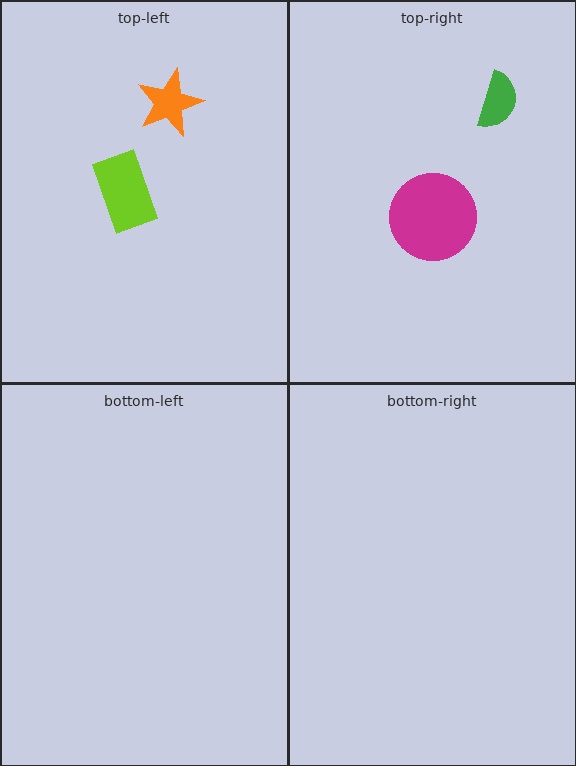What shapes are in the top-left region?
The orange star, the lime rectangle.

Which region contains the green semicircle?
The top-right region.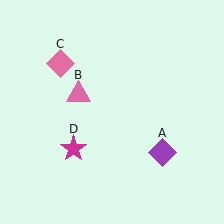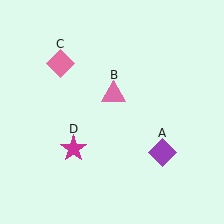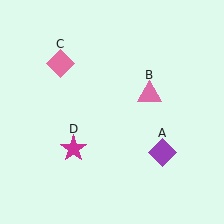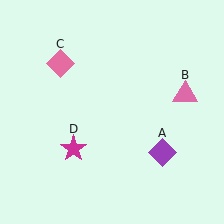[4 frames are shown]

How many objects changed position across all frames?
1 object changed position: pink triangle (object B).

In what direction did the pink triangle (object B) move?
The pink triangle (object B) moved right.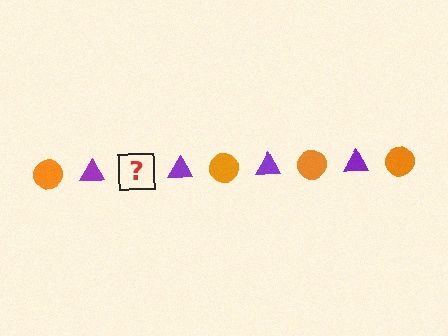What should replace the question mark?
The question mark should be replaced with an orange circle.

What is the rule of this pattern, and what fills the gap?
The rule is that the pattern alternates between orange circle and purple triangle. The gap should be filled with an orange circle.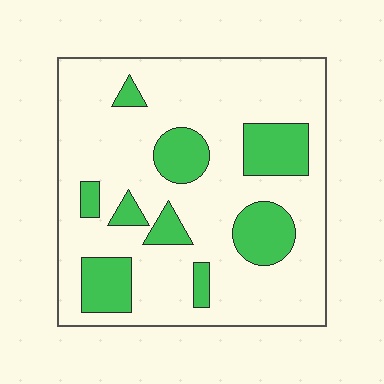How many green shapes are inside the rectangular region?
9.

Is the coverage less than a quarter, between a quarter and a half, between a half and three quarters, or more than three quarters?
Less than a quarter.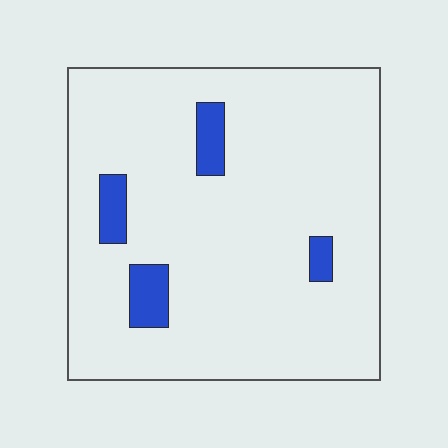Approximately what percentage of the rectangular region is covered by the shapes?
Approximately 10%.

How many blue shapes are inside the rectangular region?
4.